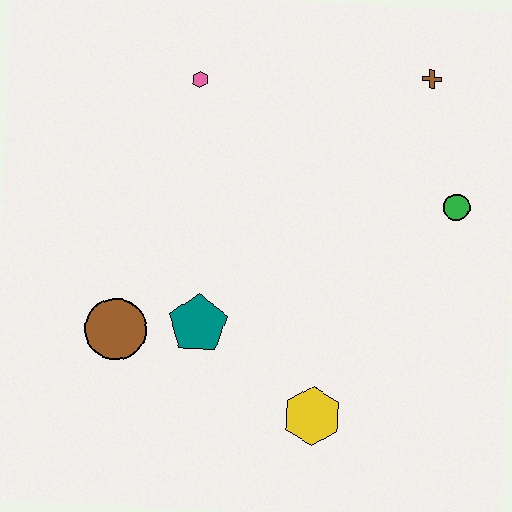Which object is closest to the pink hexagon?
The brown cross is closest to the pink hexagon.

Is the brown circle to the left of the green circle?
Yes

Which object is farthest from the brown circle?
The brown cross is farthest from the brown circle.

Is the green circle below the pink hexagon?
Yes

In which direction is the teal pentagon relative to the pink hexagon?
The teal pentagon is below the pink hexagon.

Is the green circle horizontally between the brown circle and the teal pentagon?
No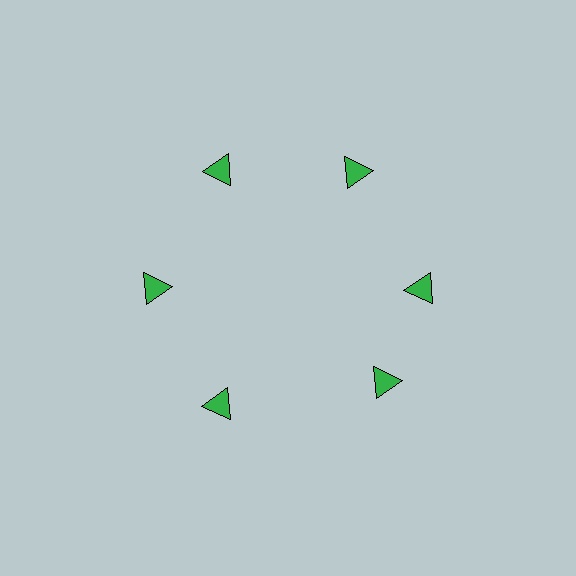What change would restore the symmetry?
The symmetry would be restored by rotating it back into even spacing with its neighbors so that all 6 triangles sit at equal angles and equal distance from the center.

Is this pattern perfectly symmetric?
No. The 6 green triangles are arranged in a ring, but one element near the 5 o'clock position is rotated out of alignment along the ring, breaking the 6-fold rotational symmetry.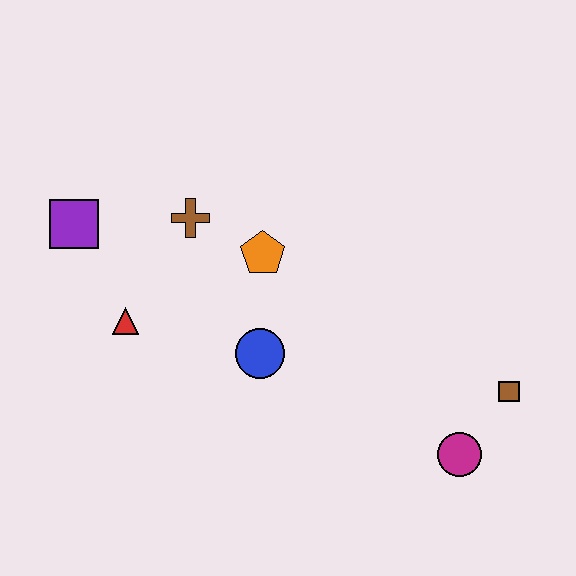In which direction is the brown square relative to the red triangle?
The brown square is to the right of the red triangle.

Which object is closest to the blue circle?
The orange pentagon is closest to the blue circle.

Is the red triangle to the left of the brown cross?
Yes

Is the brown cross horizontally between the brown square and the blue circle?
No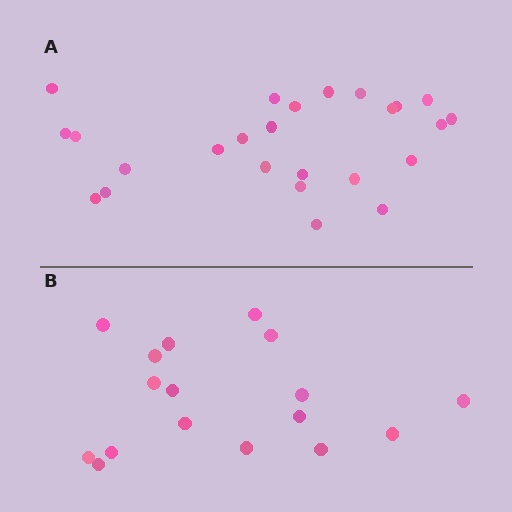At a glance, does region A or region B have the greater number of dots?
Region A (the top region) has more dots.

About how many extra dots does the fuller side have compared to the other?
Region A has roughly 8 or so more dots than region B.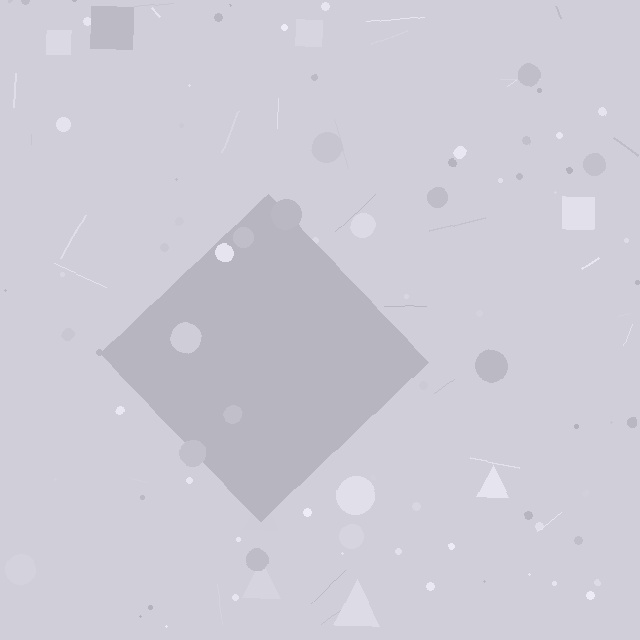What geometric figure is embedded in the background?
A diamond is embedded in the background.